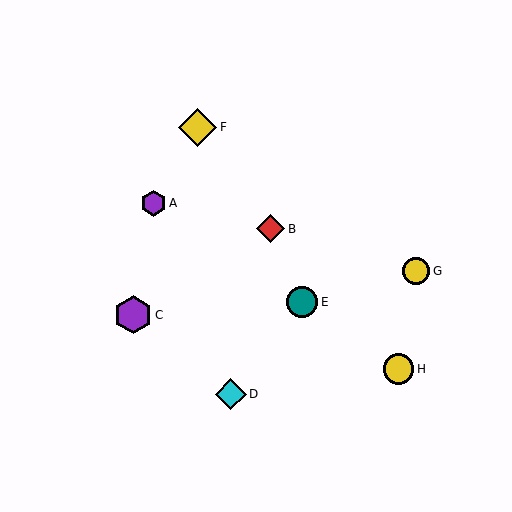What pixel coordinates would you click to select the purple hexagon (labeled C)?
Click at (133, 315) to select the purple hexagon C.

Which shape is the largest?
The yellow diamond (labeled F) is the largest.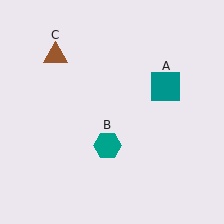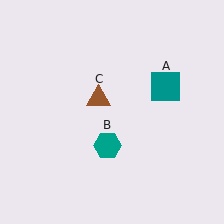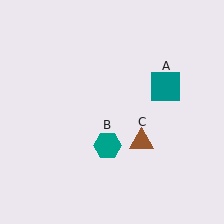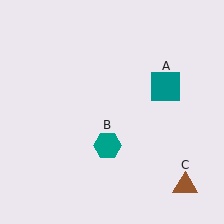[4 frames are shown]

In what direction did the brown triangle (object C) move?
The brown triangle (object C) moved down and to the right.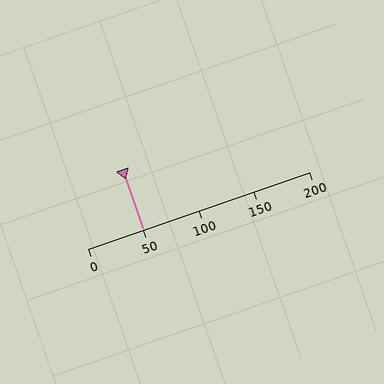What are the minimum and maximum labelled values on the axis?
The axis runs from 0 to 200.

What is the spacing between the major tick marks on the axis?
The major ticks are spaced 50 apart.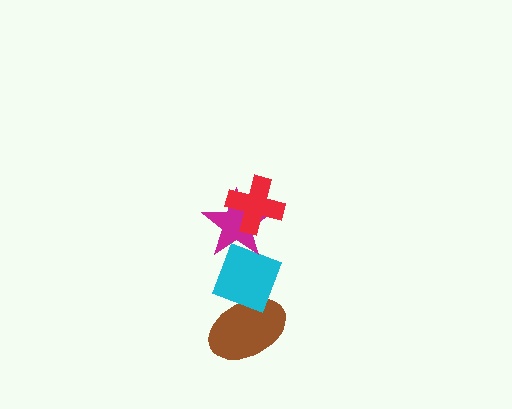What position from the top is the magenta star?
The magenta star is 2nd from the top.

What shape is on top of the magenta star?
The red cross is on top of the magenta star.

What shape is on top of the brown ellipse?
The cyan diamond is on top of the brown ellipse.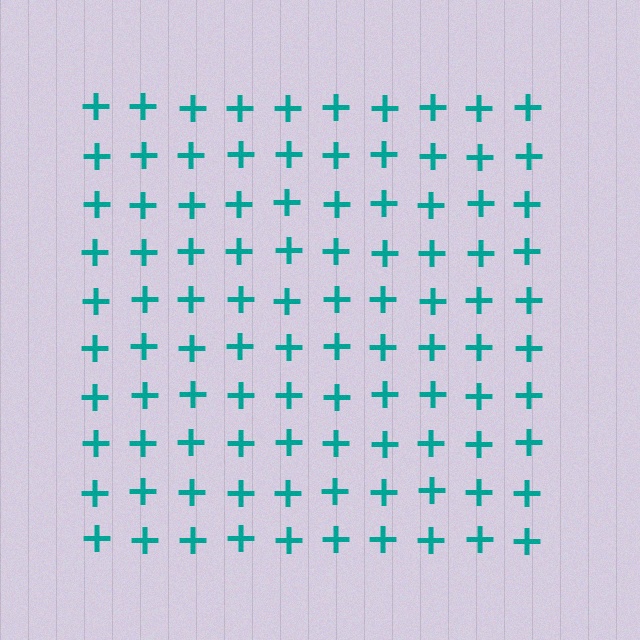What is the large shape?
The large shape is a square.